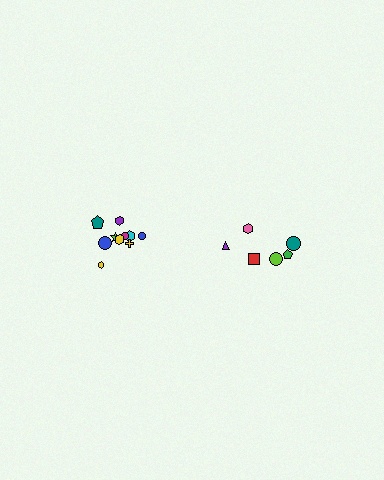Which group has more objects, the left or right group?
The left group.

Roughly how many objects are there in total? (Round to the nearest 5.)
Roughly 15 objects in total.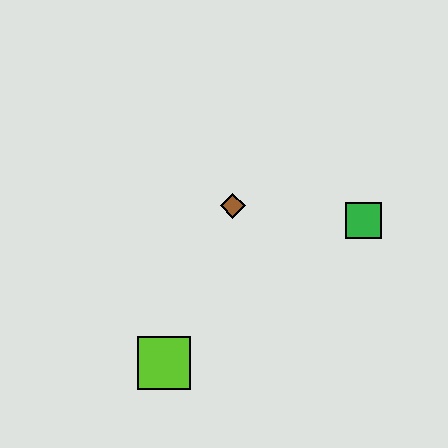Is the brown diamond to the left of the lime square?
No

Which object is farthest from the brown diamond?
The lime square is farthest from the brown diamond.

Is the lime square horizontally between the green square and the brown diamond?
No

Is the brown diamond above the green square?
Yes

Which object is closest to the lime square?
The brown diamond is closest to the lime square.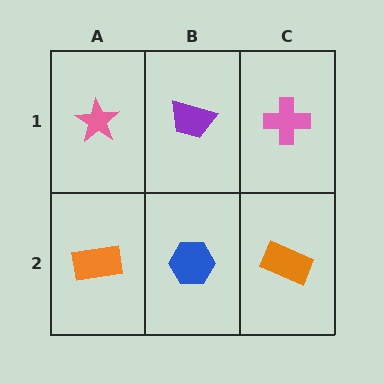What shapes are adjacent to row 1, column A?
An orange rectangle (row 2, column A), a purple trapezoid (row 1, column B).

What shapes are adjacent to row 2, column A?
A pink star (row 1, column A), a blue hexagon (row 2, column B).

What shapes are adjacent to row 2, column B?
A purple trapezoid (row 1, column B), an orange rectangle (row 2, column A), an orange rectangle (row 2, column C).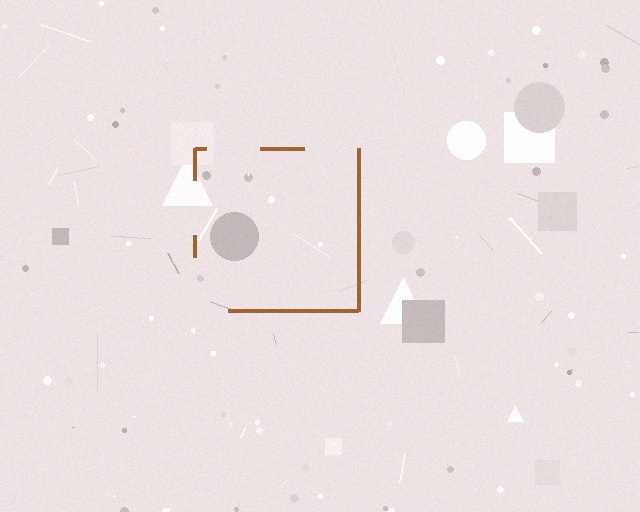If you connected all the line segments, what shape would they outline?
They would outline a square.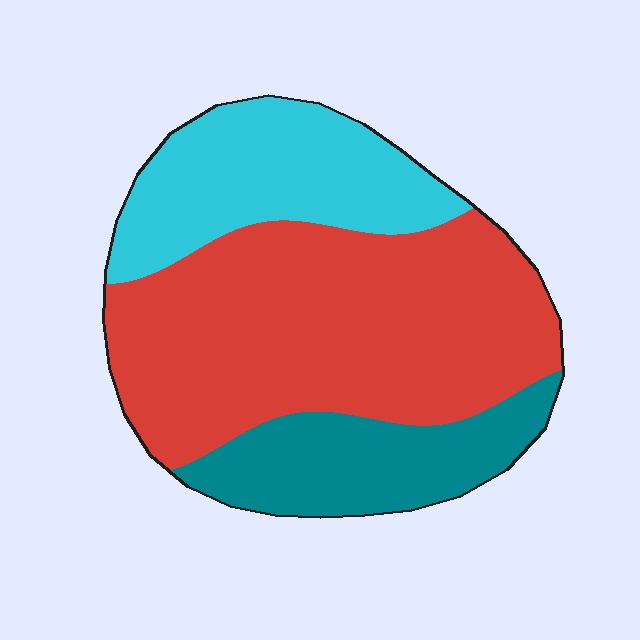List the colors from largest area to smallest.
From largest to smallest: red, cyan, teal.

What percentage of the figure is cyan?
Cyan takes up between a sixth and a third of the figure.